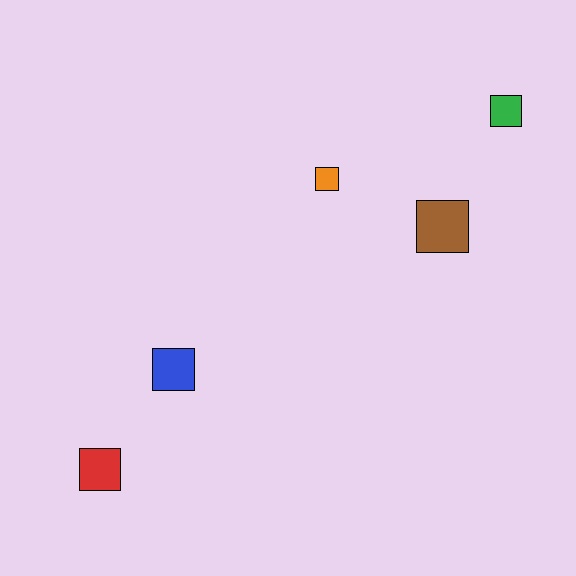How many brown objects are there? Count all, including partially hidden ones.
There is 1 brown object.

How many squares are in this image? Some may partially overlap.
There are 5 squares.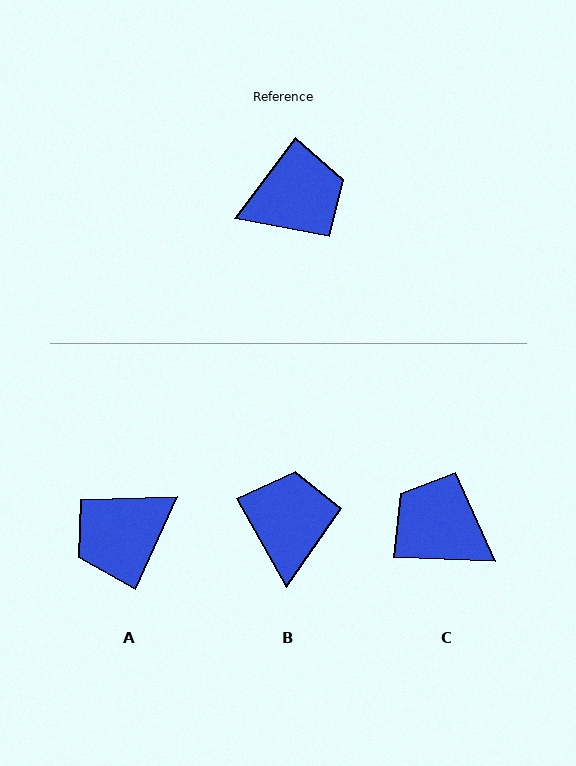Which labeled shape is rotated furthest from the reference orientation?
A, about 168 degrees away.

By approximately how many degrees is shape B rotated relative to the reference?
Approximately 66 degrees counter-clockwise.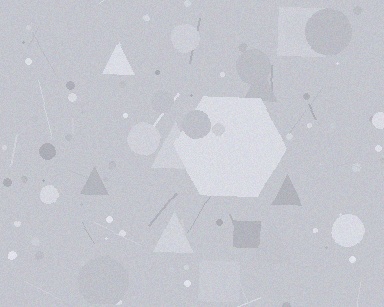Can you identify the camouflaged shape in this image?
The camouflaged shape is a hexagon.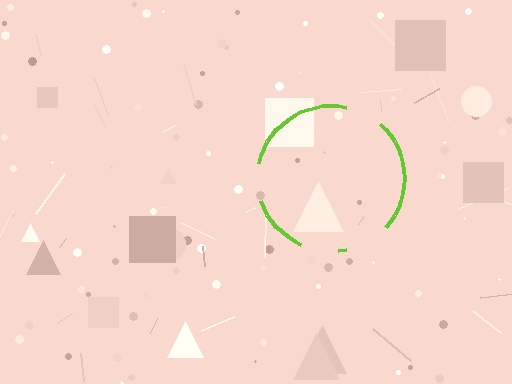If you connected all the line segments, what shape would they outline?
They would outline a circle.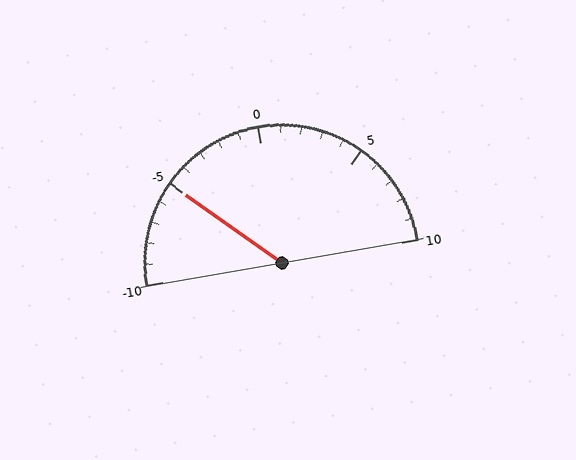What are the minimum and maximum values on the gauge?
The gauge ranges from -10 to 10.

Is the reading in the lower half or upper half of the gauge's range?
The reading is in the lower half of the range (-10 to 10).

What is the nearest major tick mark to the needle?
The nearest major tick mark is -5.